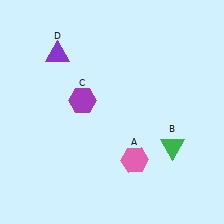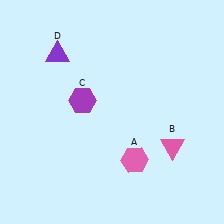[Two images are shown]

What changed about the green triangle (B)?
In Image 1, B is green. In Image 2, it changed to pink.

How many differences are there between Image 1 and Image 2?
There is 1 difference between the two images.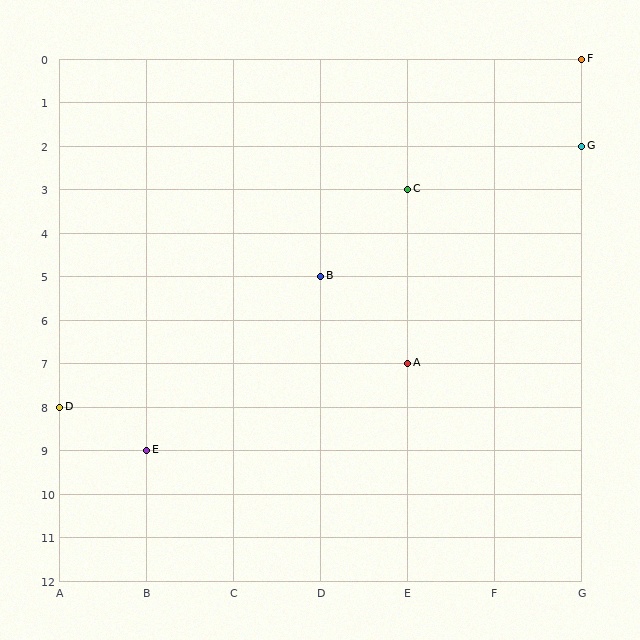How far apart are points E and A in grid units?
Points E and A are 3 columns and 2 rows apart (about 3.6 grid units diagonally).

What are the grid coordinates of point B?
Point B is at grid coordinates (D, 5).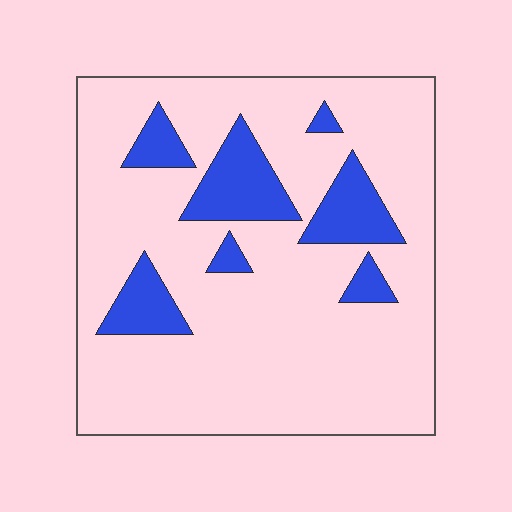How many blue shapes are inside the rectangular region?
7.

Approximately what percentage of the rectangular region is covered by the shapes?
Approximately 15%.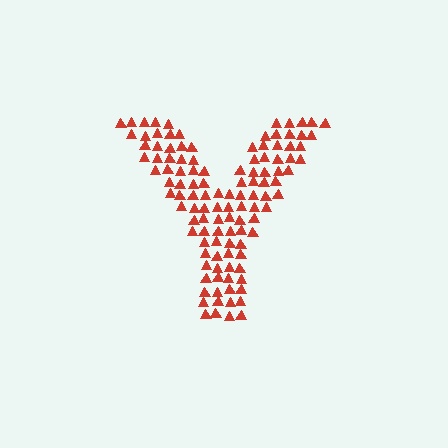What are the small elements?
The small elements are triangles.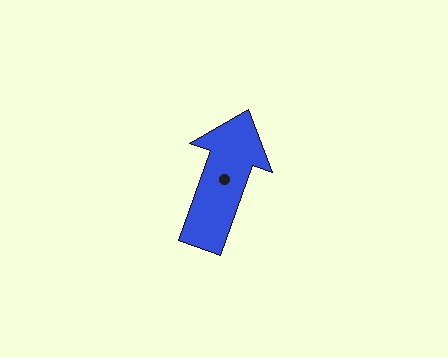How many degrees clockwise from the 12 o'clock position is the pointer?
Approximately 19 degrees.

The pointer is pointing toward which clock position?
Roughly 1 o'clock.